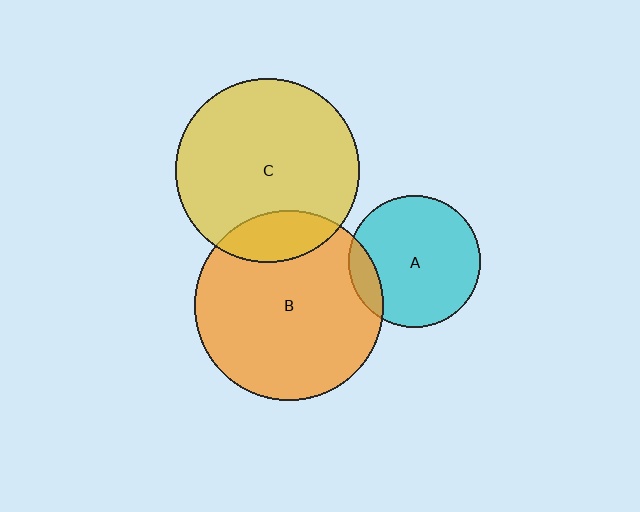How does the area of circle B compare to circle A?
Approximately 2.1 times.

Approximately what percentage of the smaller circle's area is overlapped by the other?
Approximately 10%.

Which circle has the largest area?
Circle B (orange).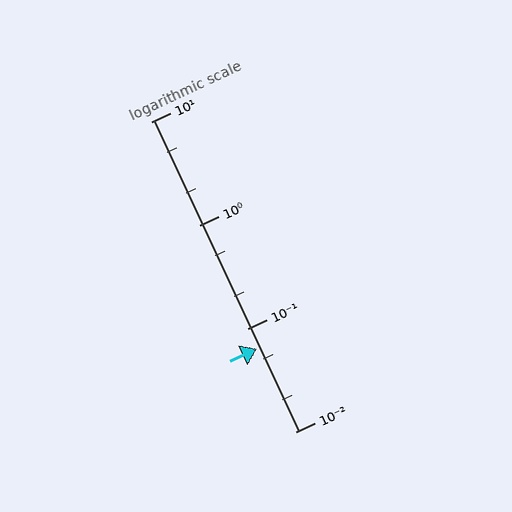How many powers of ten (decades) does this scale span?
The scale spans 3 decades, from 0.01 to 10.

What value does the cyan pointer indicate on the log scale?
The pointer indicates approximately 0.064.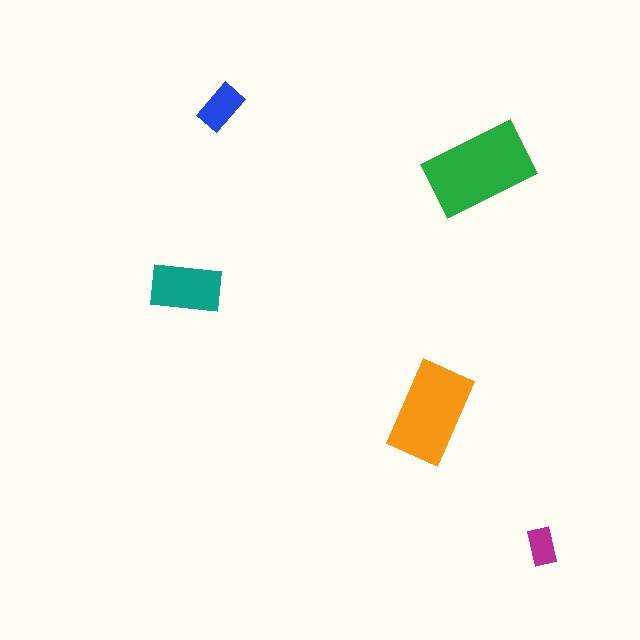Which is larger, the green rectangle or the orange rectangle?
The green one.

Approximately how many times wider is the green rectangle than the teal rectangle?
About 1.5 times wider.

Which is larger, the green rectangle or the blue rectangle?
The green one.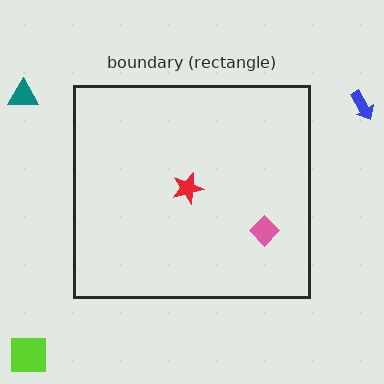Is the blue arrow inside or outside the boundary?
Outside.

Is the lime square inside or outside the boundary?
Outside.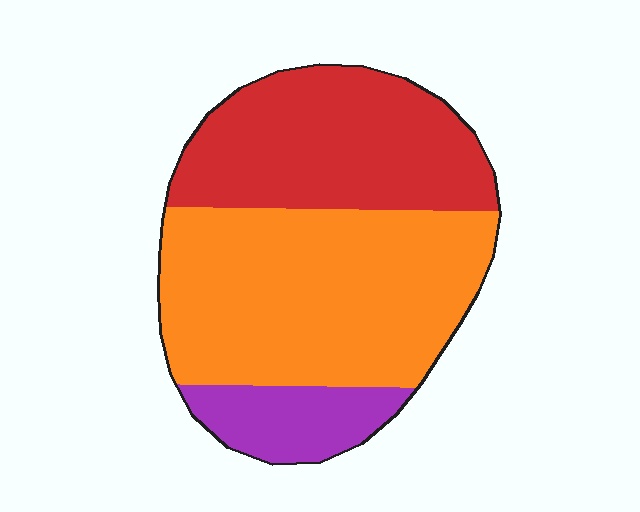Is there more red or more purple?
Red.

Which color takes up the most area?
Orange, at roughly 50%.